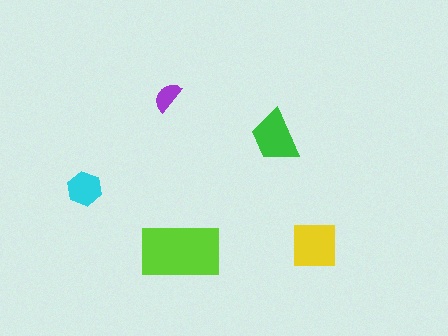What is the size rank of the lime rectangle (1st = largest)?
1st.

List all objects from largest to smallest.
The lime rectangle, the yellow square, the green trapezoid, the cyan hexagon, the purple semicircle.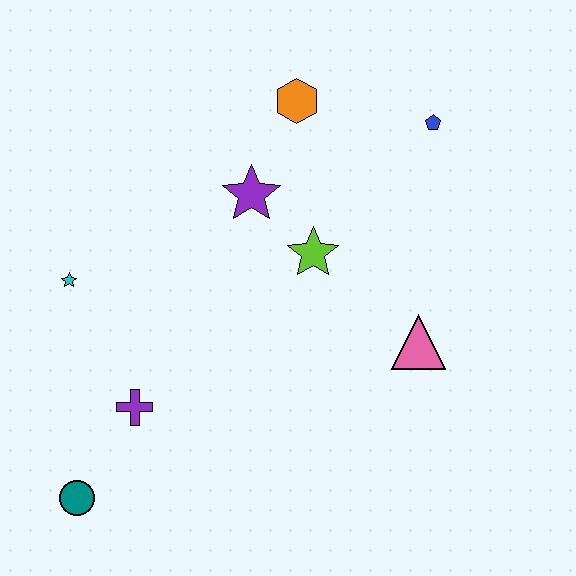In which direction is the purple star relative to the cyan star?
The purple star is to the right of the cyan star.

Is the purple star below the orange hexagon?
Yes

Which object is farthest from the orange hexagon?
The teal circle is farthest from the orange hexagon.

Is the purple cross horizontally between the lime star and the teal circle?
Yes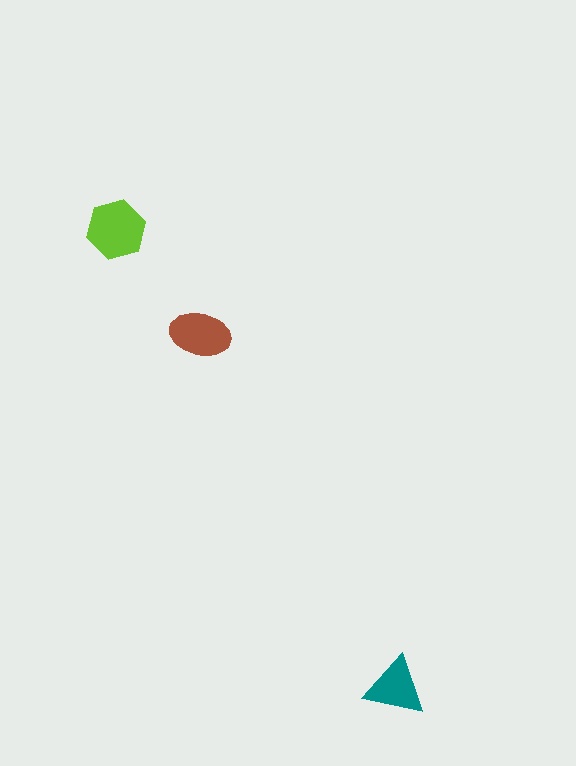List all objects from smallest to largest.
The teal triangle, the brown ellipse, the lime hexagon.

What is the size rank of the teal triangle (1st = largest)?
3rd.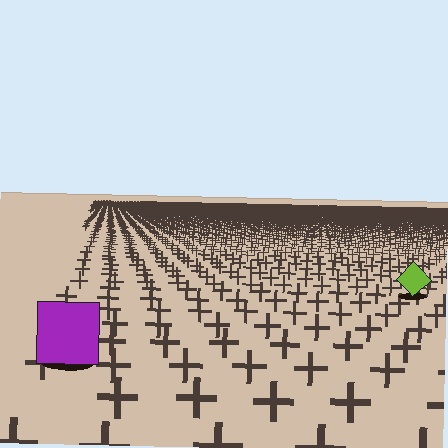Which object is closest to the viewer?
The purple square is closest. The texture marks near it are larger and more spread out.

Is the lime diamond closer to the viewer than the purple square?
No. The purple square is closer — you can tell from the texture gradient: the ground texture is coarser near it.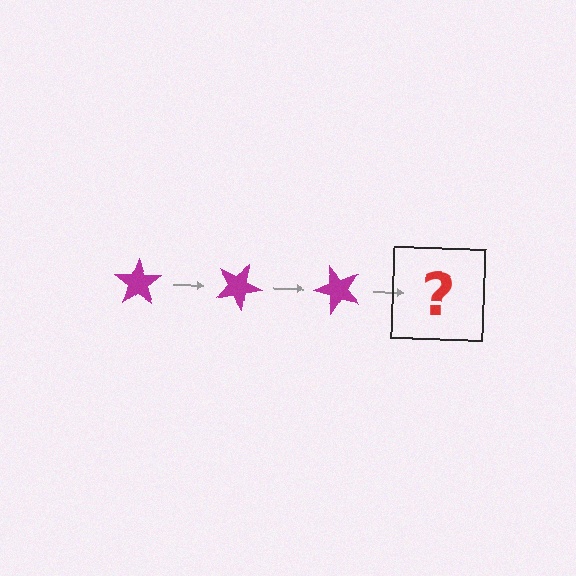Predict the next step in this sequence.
The next step is a magenta star rotated 75 degrees.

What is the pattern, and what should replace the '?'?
The pattern is that the star rotates 25 degrees each step. The '?' should be a magenta star rotated 75 degrees.